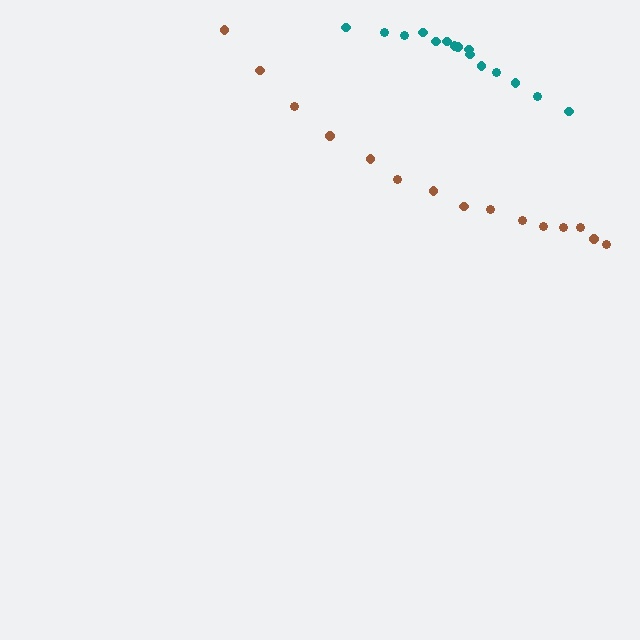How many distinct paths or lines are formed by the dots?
There are 2 distinct paths.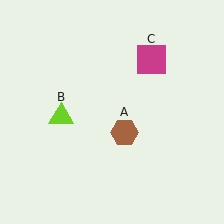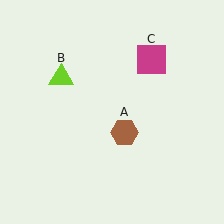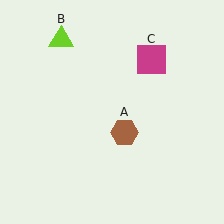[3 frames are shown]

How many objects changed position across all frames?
1 object changed position: lime triangle (object B).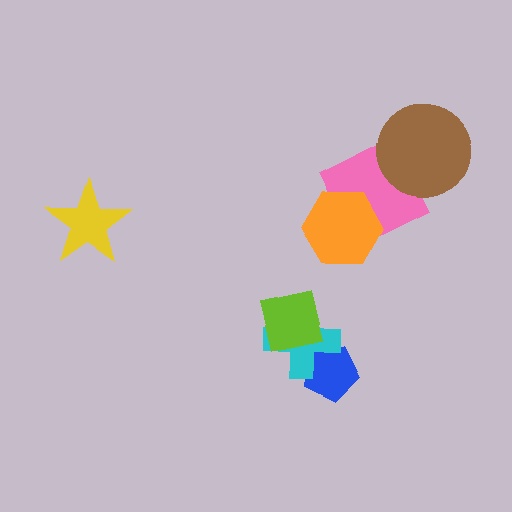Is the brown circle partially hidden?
No, no other shape covers it.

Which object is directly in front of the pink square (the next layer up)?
The brown circle is directly in front of the pink square.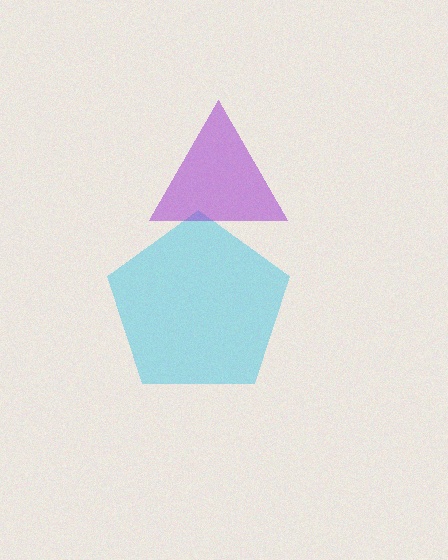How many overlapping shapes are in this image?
There are 2 overlapping shapes in the image.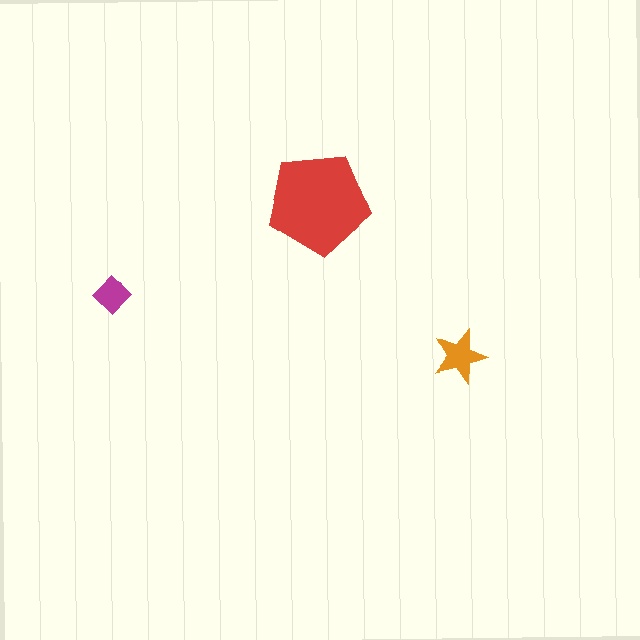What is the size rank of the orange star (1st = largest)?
2nd.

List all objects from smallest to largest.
The magenta diamond, the orange star, the red pentagon.